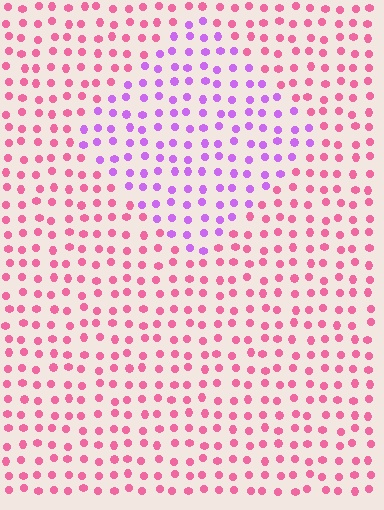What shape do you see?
I see a diamond.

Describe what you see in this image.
The image is filled with small pink elements in a uniform arrangement. A diamond-shaped region is visible where the elements are tinted to a slightly different hue, forming a subtle color boundary.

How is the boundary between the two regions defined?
The boundary is defined purely by a slight shift in hue (about 51 degrees). Spacing, size, and orientation are identical on both sides.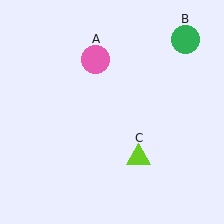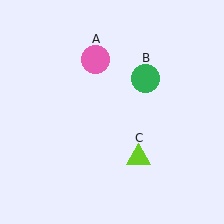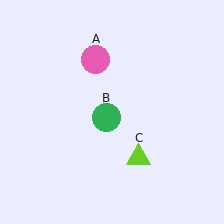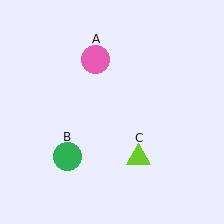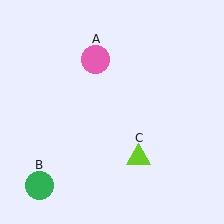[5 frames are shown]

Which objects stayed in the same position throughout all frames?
Pink circle (object A) and lime triangle (object C) remained stationary.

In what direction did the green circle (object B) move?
The green circle (object B) moved down and to the left.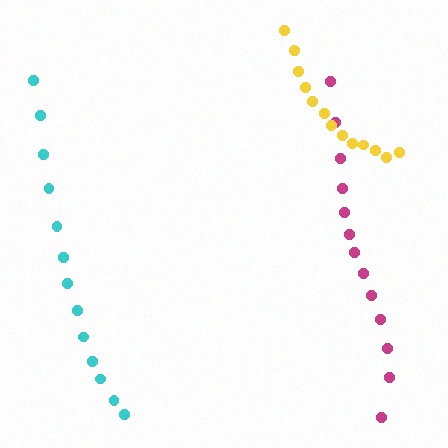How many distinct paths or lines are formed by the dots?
There are 3 distinct paths.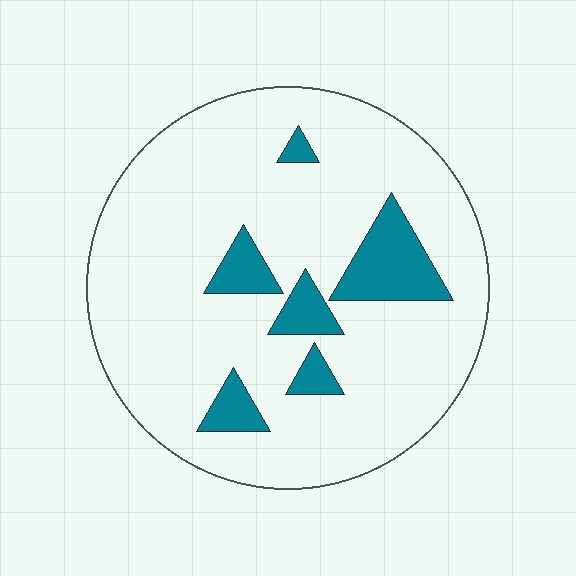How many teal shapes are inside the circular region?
6.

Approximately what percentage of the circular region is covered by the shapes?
Approximately 15%.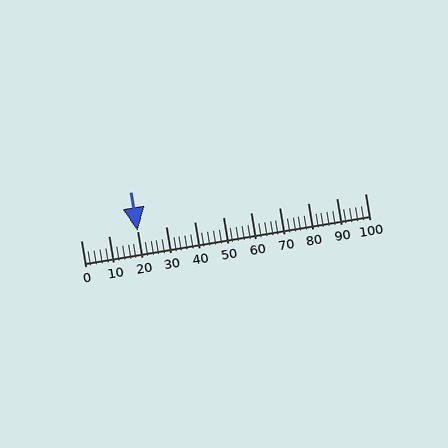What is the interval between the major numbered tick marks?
The major tick marks are spaced 10 units apart.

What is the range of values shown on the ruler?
The ruler shows values from 0 to 100.